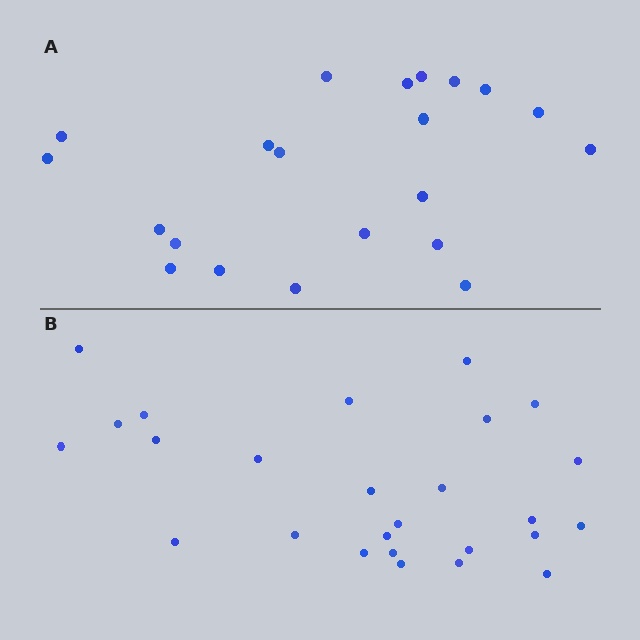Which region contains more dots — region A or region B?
Region B (the bottom region) has more dots.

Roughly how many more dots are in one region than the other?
Region B has about 5 more dots than region A.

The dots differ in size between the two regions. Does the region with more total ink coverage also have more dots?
No. Region A has more total ink coverage because its dots are larger, but region B actually contains more individual dots. Total area can be misleading — the number of items is what matters here.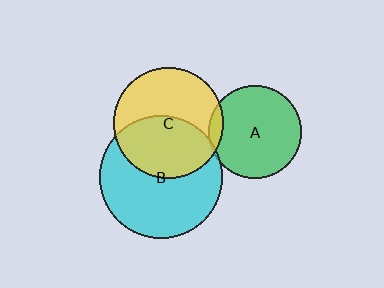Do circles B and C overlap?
Yes.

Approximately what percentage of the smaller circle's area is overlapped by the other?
Approximately 45%.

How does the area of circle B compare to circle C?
Approximately 1.2 times.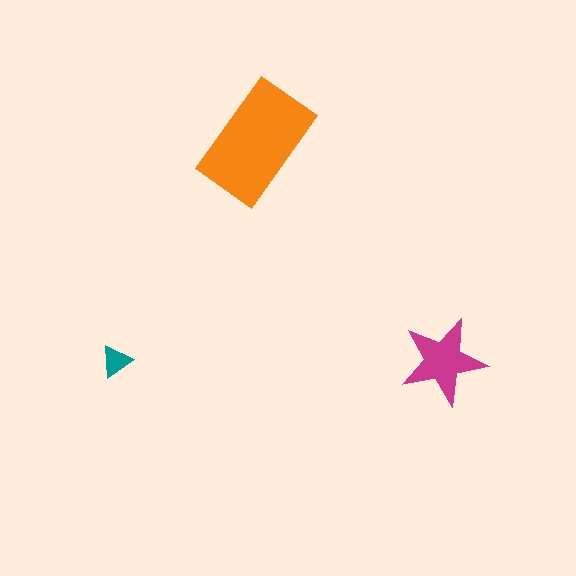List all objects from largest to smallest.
The orange rectangle, the magenta star, the teal triangle.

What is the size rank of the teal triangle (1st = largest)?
3rd.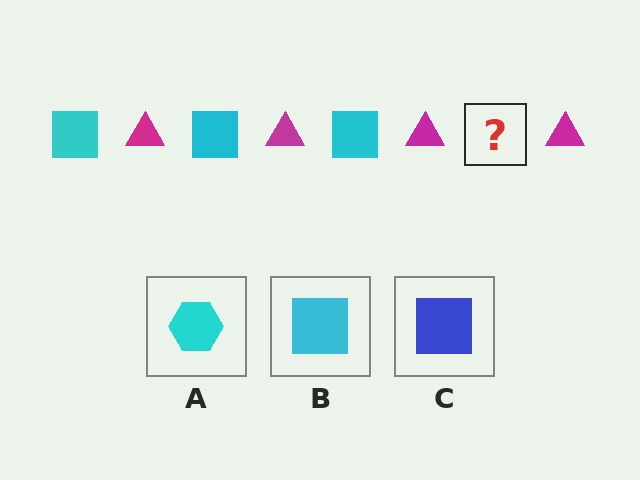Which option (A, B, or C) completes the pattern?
B.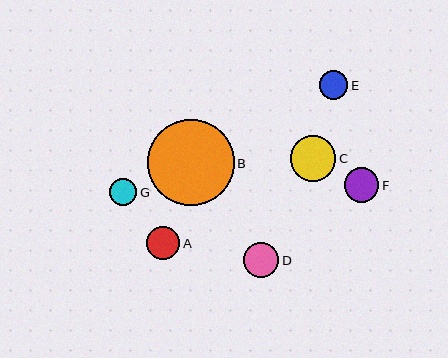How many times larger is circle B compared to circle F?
Circle B is approximately 2.5 times the size of circle F.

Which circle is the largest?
Circle B is the largest with a size of approximately 86 pixels.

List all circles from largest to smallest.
From largest to smallest: B, C, D, F, A, E, G.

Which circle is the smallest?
Circle G is the smallest with a size of approximately 27 pixels.